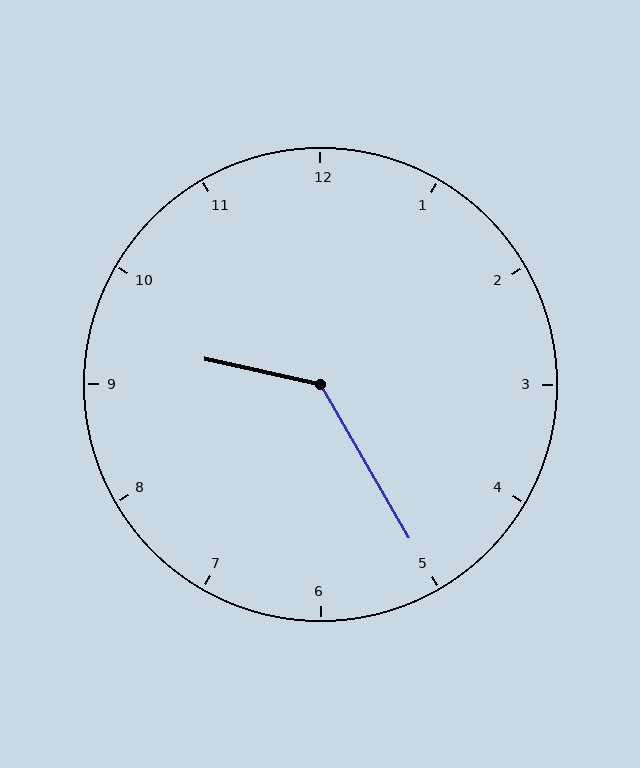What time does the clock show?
9:25.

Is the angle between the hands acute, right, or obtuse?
It is obtuse.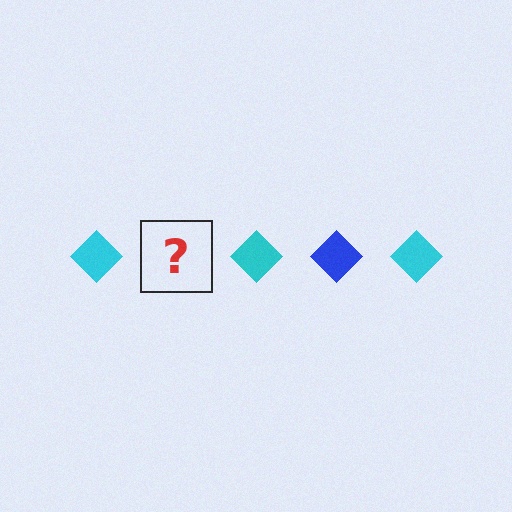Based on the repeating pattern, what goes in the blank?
The blank should be a blue diamond.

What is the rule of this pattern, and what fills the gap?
The rule is that the pattern cycles through cyan, blue diamonds. The gap should be filled with a blue diamond.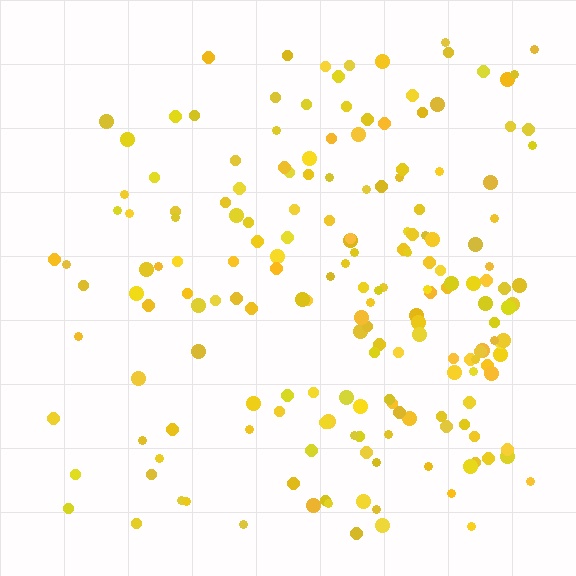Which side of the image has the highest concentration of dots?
The right.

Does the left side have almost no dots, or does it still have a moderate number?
Still a moderate number, just noticeably fewer than the right.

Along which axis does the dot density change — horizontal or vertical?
Horizontal.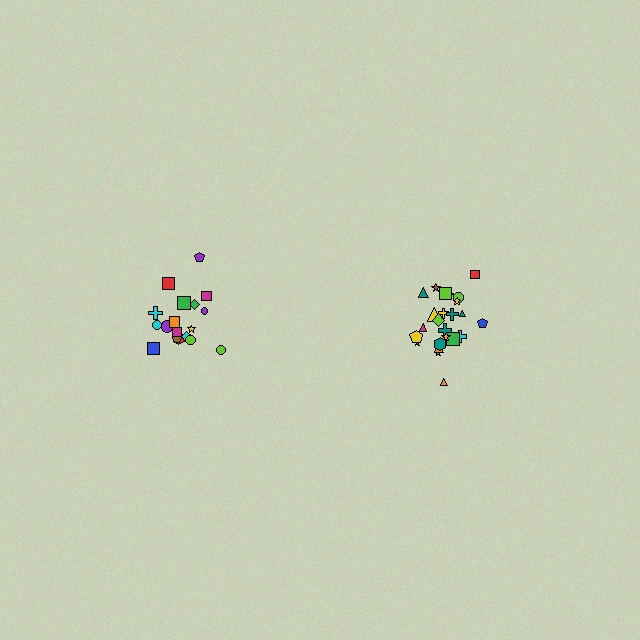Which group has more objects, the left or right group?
The right group.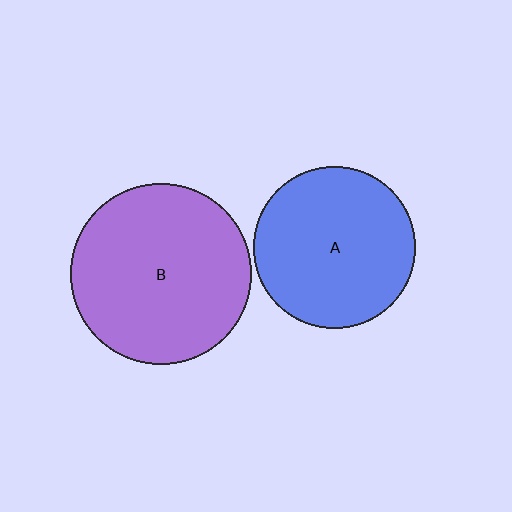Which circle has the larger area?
Circle B (purple).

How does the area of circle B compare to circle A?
Approximately 1.2 times.